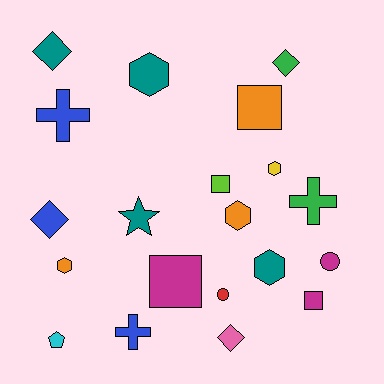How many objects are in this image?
There are 20 objects.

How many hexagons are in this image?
There are 5 hexagons.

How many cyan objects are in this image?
There is 1 cyan object.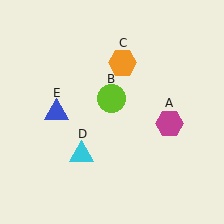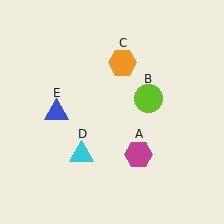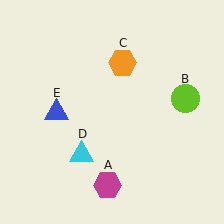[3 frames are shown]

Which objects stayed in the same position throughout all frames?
Orange hexagon (object C) and cyan triangle (object D) and blue triangle (object E) remained stationary.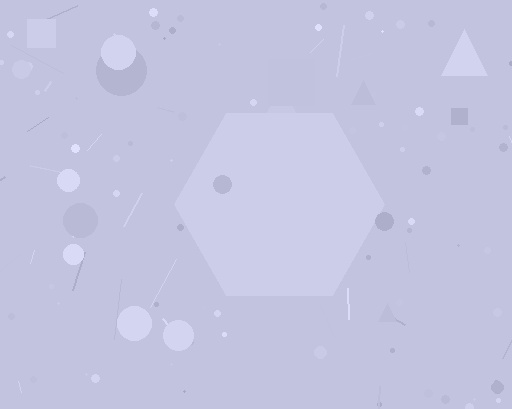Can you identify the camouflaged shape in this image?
The camouflaged shape is a hexagon.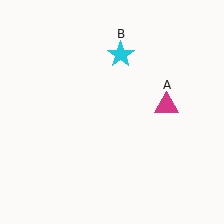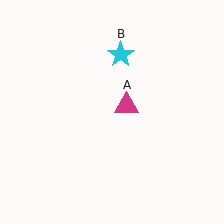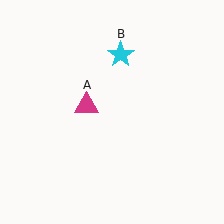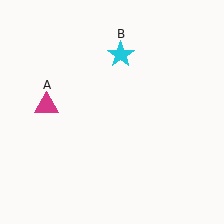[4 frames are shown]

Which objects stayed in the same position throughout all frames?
Cyan star (object B) remained stationary.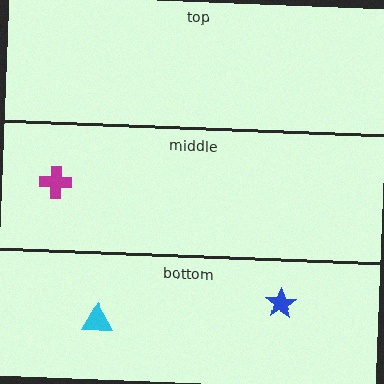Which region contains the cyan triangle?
The bottom region.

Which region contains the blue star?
The bottom region.